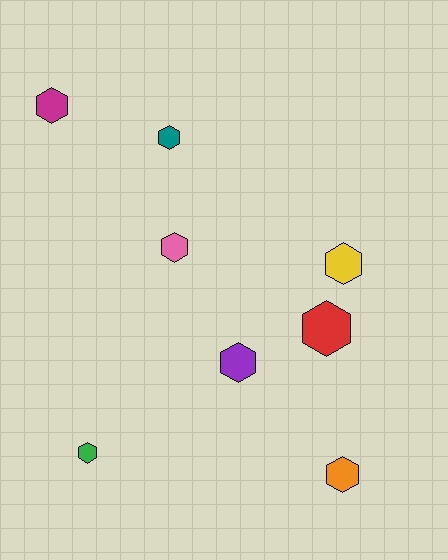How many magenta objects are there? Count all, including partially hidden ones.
There is 1 magenta object.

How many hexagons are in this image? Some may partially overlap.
There are 8 hexagons.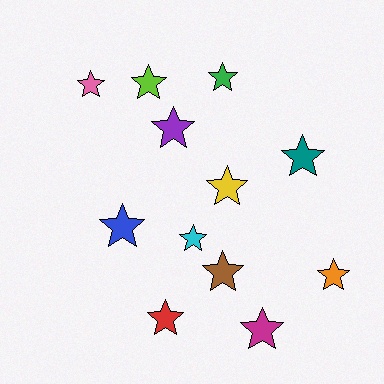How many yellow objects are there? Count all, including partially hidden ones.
There is 1 yellow object.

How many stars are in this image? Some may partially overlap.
There are 12 stars.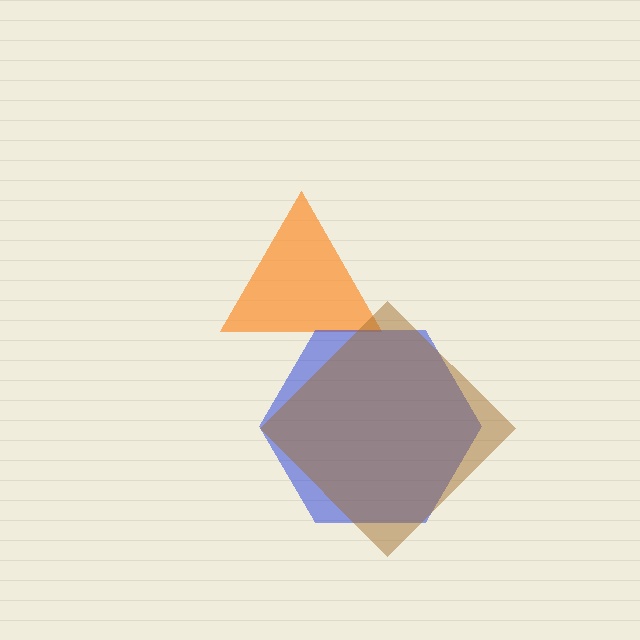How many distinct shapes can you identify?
There are 3 distinct shapes: an orange triangle, a blue hexagon, a brown diamond.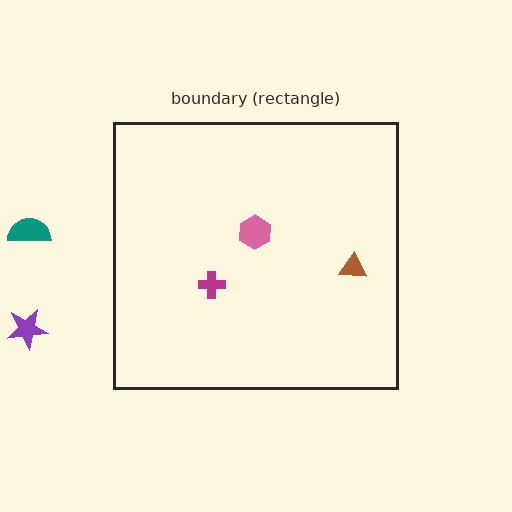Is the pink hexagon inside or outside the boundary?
Inside.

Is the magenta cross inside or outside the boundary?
Inside.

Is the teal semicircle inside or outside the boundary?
Outside.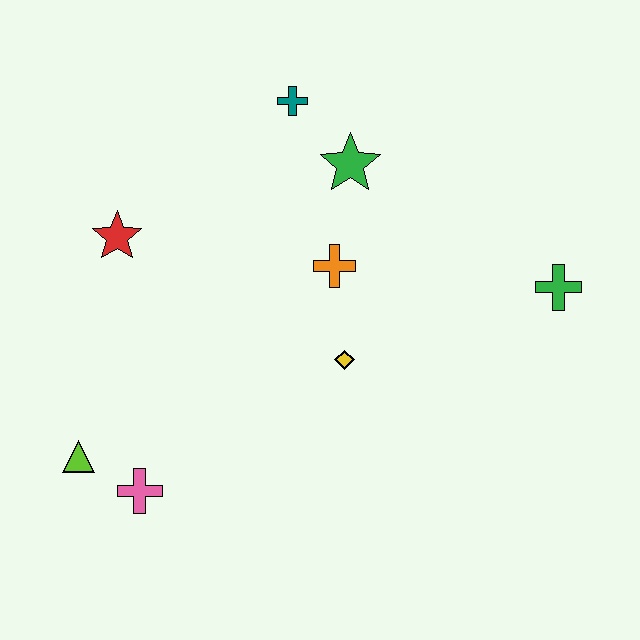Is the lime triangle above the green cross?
No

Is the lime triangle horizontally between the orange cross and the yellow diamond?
No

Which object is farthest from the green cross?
The lime triangle is farthest from the green cross.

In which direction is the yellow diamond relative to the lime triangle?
The yellow diamond is to the right of the lime triangle.